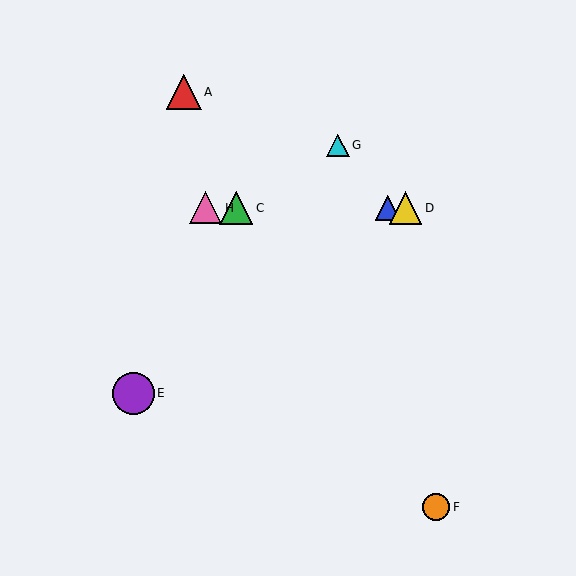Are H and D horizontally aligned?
Yes, both are at y≈208.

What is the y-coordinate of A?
Object A is at y≈92.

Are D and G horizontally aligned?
No, D is at y≈208 and G is at y≈145.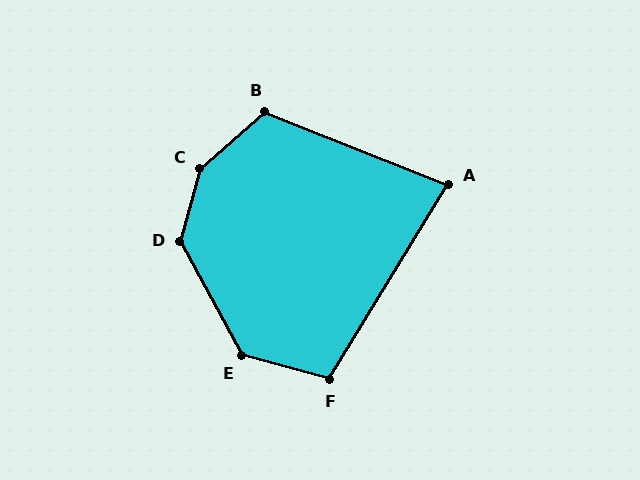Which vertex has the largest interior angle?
C, at approximately 146 degrees.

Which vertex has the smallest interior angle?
A, at approximately 80 degrees.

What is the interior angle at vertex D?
Approximately 137 degrees (obtuse).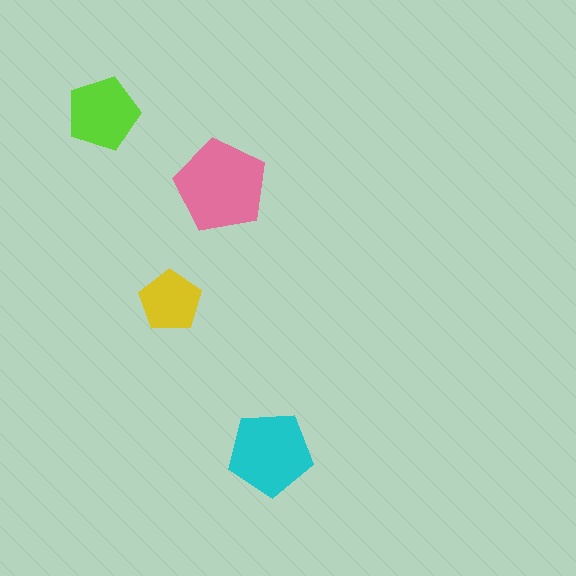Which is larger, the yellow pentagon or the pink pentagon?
The pink one.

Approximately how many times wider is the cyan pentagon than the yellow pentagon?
About 1.5 times wider.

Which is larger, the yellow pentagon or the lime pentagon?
The lime one.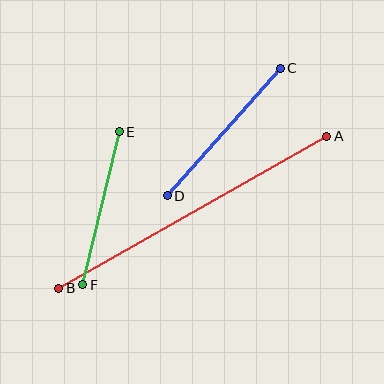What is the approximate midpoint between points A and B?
The midpoint is at approximately (193, 212) pixels.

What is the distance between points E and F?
The distance is approximately 157 pixels.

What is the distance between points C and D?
The distance is approximately 170 pixels.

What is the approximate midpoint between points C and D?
The midpoint is at approximately (224, 132) pixels.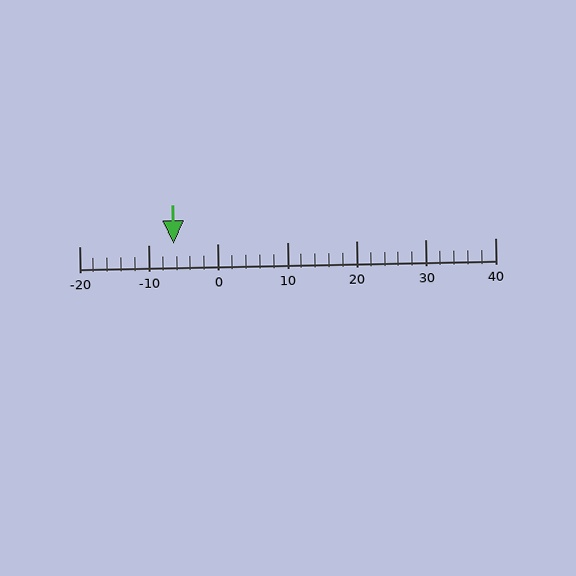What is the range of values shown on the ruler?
The ruler shows values from -20 to 40.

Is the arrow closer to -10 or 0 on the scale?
The arrow is closer to -10.